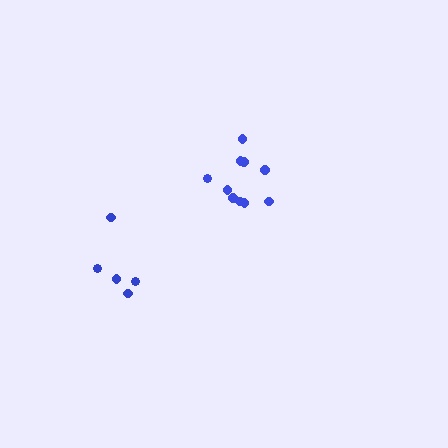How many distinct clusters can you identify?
There are 2 distinct clusters.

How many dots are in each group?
Group 1: 10 dots, Group 2: 5 dots (15 total).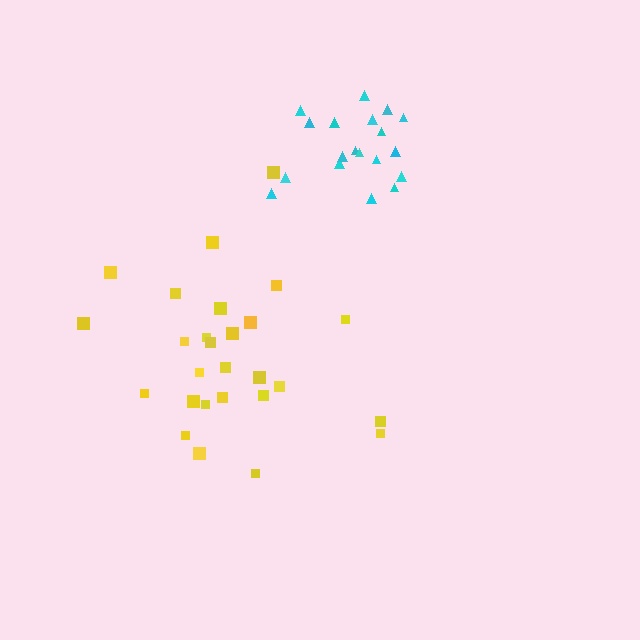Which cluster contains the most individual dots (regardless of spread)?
Yellow (27).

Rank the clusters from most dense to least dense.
cyan, yellow.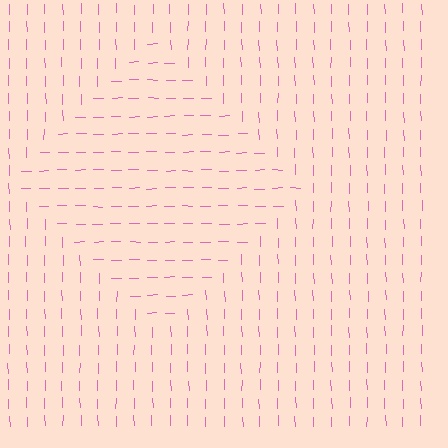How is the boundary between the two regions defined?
The boundary is defined purely by a change in line orientation (approximately 90 degrees difference). All lines are the same color and thickness.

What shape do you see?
I see a diamond.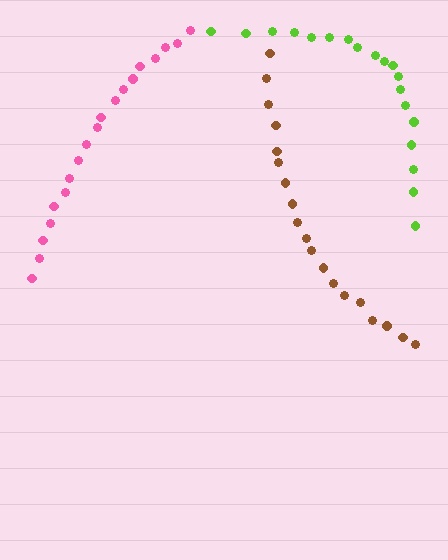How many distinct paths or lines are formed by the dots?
There are 3 distinct paths.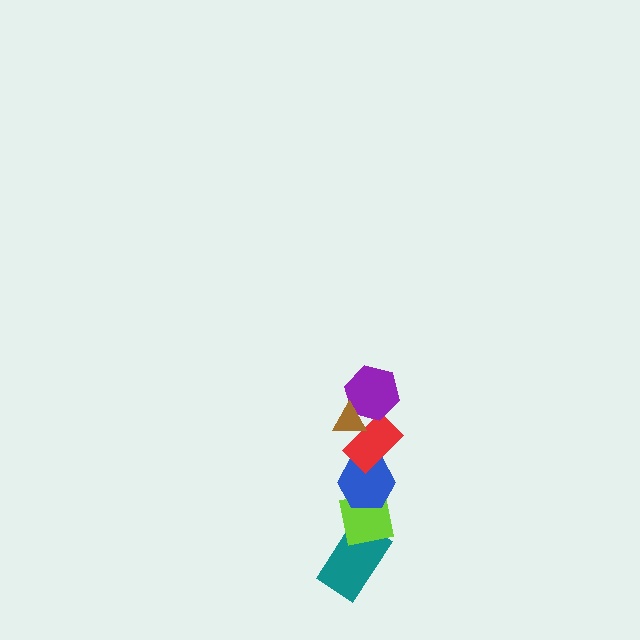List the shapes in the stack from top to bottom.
From top to bottom: the brown triangle, the purple hexagon, the red rectangle, the blue hexagon, the lime square, the teal rectangle.